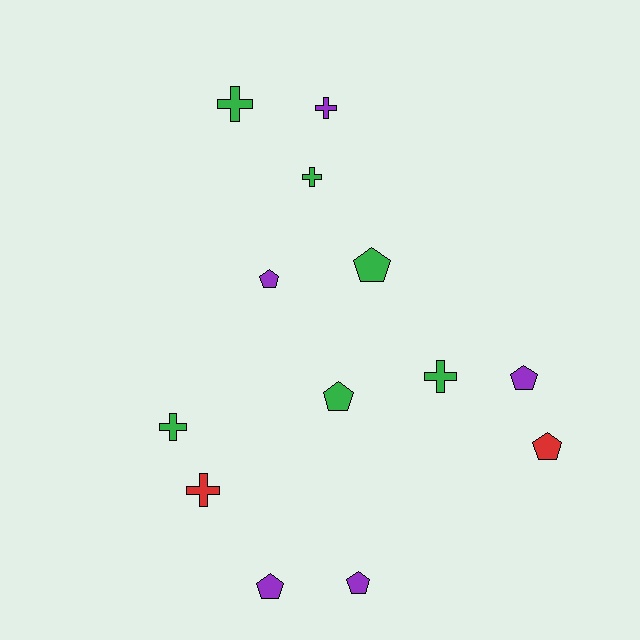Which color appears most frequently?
Green, with 6 objects.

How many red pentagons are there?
There is 1 red pentagon.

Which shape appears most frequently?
Pentagon, with 7 objects.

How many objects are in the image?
There are 13 objects.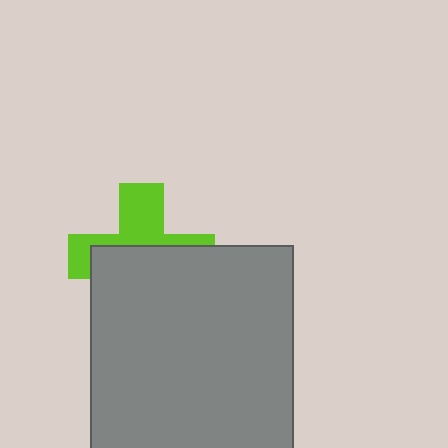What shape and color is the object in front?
The object in front is a gray square.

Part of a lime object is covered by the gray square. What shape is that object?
It is a cross.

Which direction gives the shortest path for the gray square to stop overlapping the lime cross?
Moving down gives the shortest separation.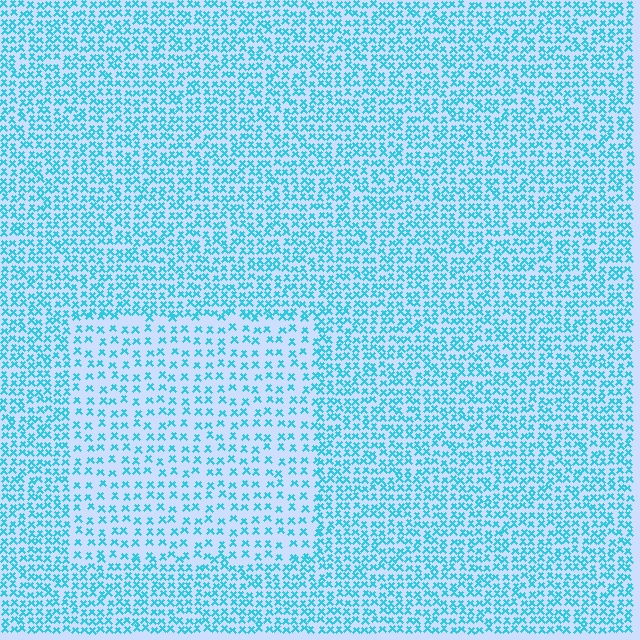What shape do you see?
I see a rectangle.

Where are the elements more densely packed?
The elements are more densely packed outside the rectangle boundary.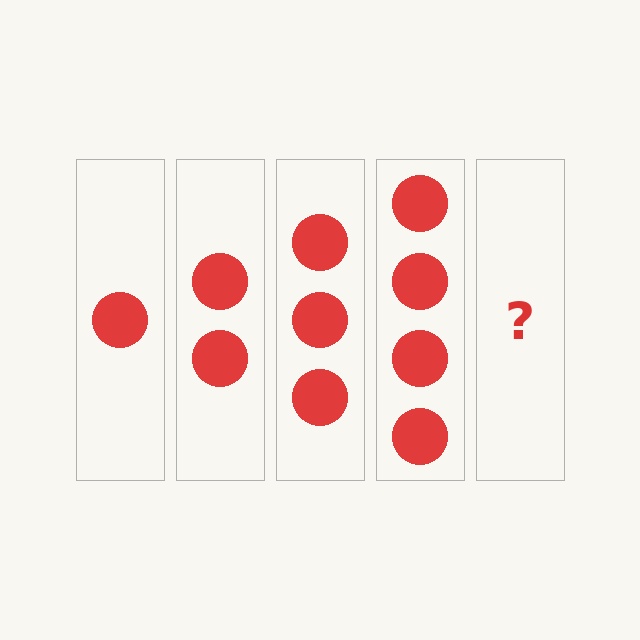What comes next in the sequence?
The next element should be 5 circles.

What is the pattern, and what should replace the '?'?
The pattern is that each step adds one more circle. The '?' should be 5 circles.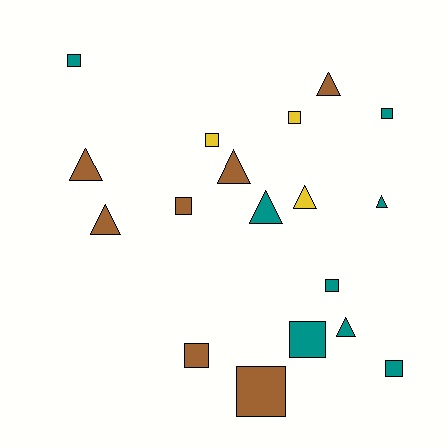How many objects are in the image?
There are 18 objects.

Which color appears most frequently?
Teal, with 8 objects.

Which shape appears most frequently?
Square, with 10 objects.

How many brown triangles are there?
There are 4 brown triangles.